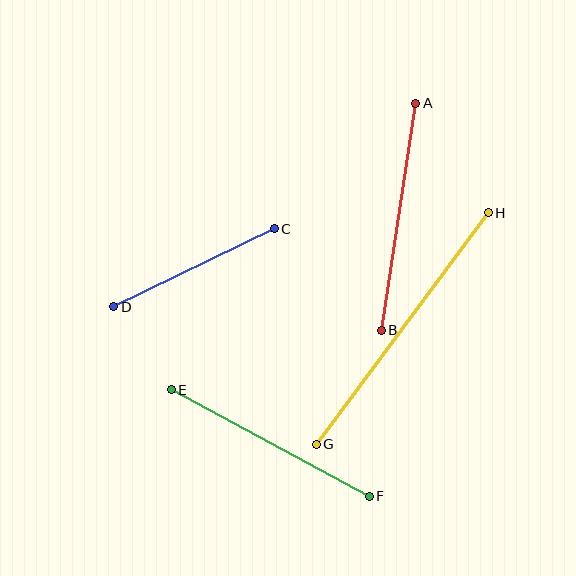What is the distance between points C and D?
The distance is approximately 178 pixels.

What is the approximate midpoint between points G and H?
The midpoint is at approximately (402, 329) pixels.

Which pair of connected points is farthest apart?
Points G and H are farthest apart.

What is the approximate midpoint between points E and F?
The midpoint is at approximately (270, 443) pixels.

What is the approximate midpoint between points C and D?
The midpoint is at approximately (194, 268) pixels.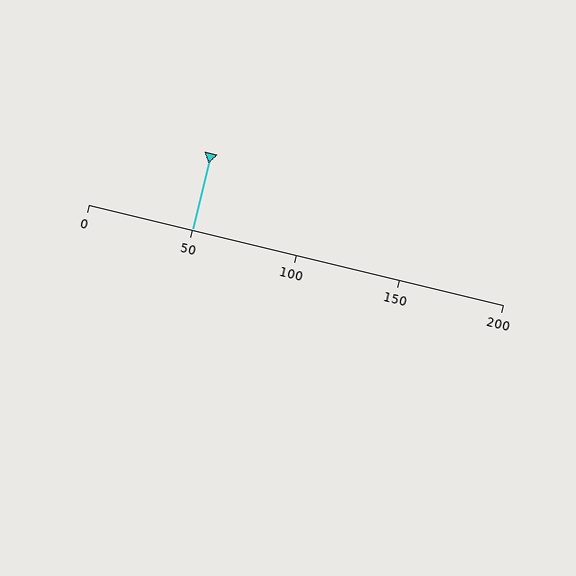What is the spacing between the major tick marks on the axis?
The major ticks are spaced 50 apart.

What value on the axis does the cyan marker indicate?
The marker indicates approximately 50.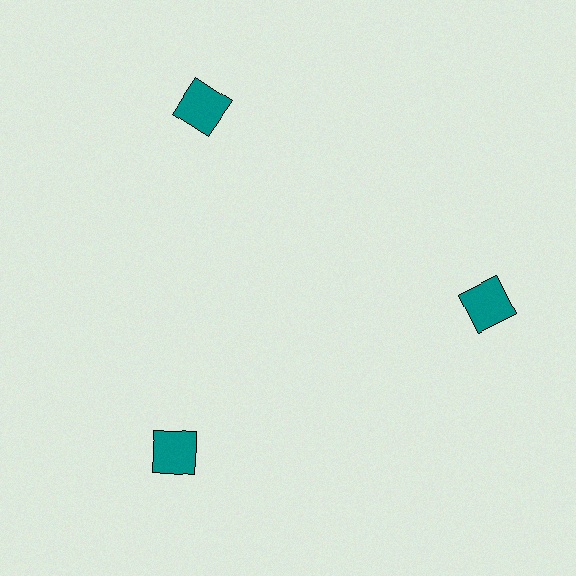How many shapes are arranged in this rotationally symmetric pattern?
There are 3 shapes, arranged in 3 groups of 1.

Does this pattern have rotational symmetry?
Yes, this pattern has 3-fold rotational symmetry. It looks the same after rotating 120 degrees around the center.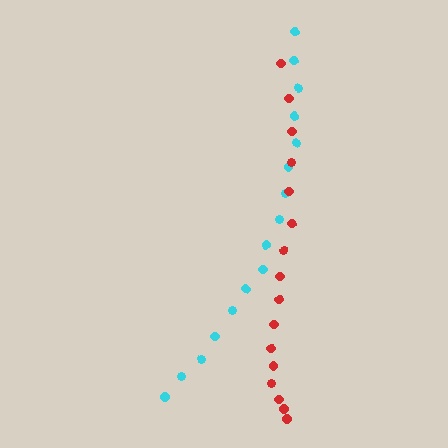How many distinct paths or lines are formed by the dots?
There are 2 distinct paths.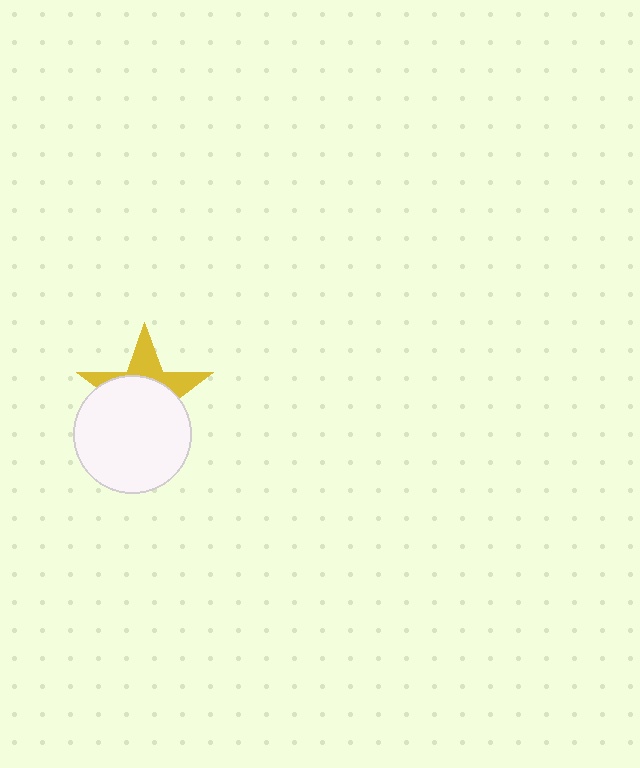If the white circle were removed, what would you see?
You would see the complete yellow star.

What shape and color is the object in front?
The object in front is a white circle.